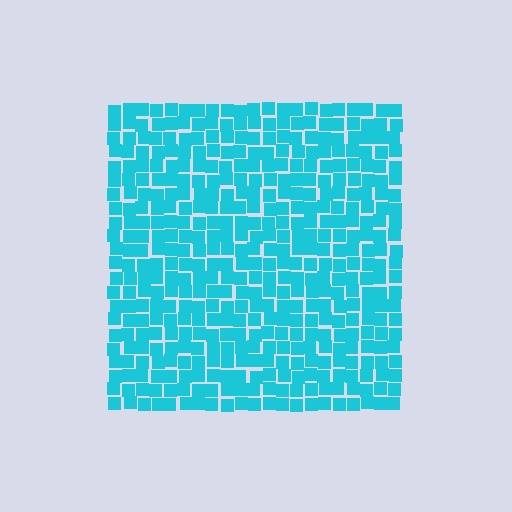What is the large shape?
The large shape is a square.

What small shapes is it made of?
It is made of small squares.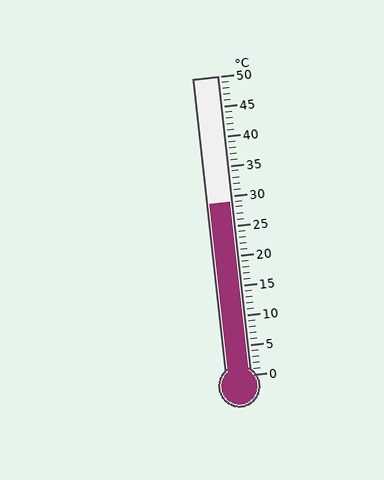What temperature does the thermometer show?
The thermometer shows approximately 29°C.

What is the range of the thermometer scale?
The thermometer scale ranges from 0°C to 50°C.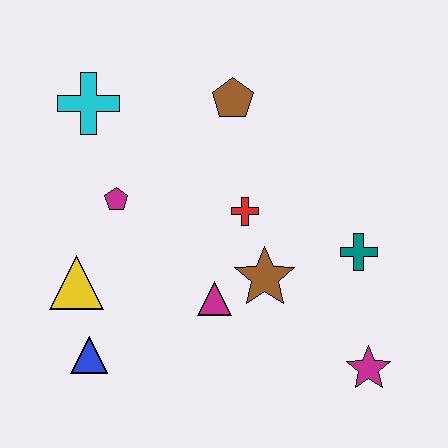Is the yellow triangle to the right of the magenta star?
No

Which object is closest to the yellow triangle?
The blue triangle is closest to the yellow triangle.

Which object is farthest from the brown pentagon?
The magenta star is farthest from the brown pentagon.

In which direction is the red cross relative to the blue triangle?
The red cross is to the right of the blue triangle.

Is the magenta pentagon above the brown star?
Yes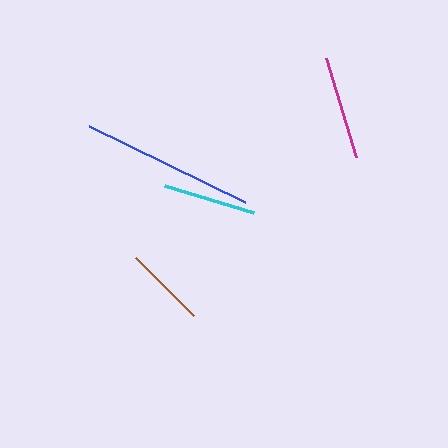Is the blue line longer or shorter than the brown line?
The blue line is longer than the brown line.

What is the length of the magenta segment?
The magenta segment is approximately 104 pixels long.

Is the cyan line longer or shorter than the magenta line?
The magenta line is longer than the cyan line.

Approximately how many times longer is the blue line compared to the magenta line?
The blue line is approximately 1.7 times the length of the magenta line.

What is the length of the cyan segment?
The cyan segment is approximately 93 pixels long.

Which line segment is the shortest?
The brown line is the shortest at approximately 82 pixels.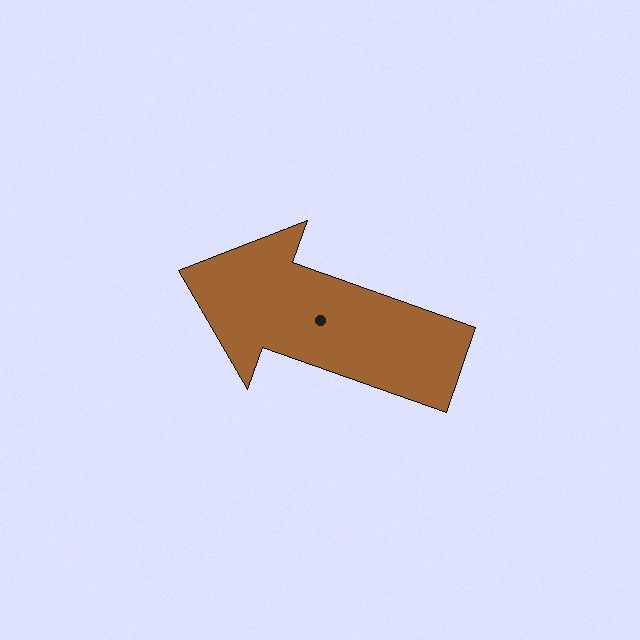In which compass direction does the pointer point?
West.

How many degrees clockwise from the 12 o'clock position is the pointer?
Approximately 289 degrees.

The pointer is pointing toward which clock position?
Roughly 10 o'clock.